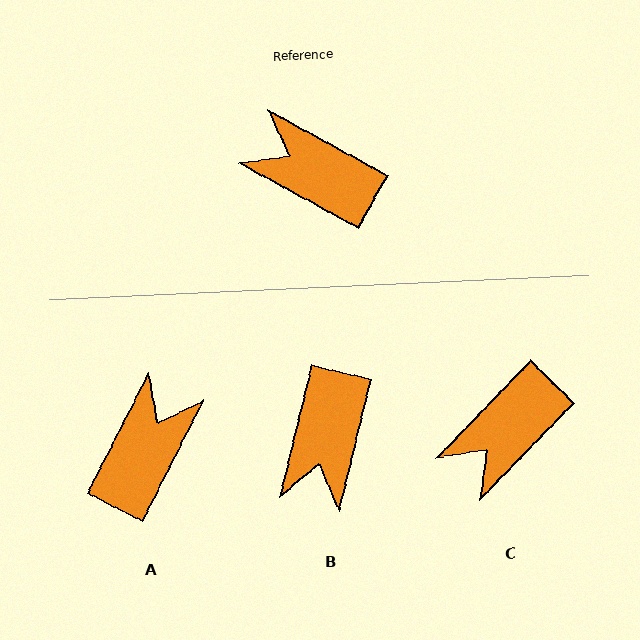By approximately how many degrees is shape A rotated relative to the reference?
Approximately 88 degrees clockwise.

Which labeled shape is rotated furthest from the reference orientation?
B, about 105 degrees away.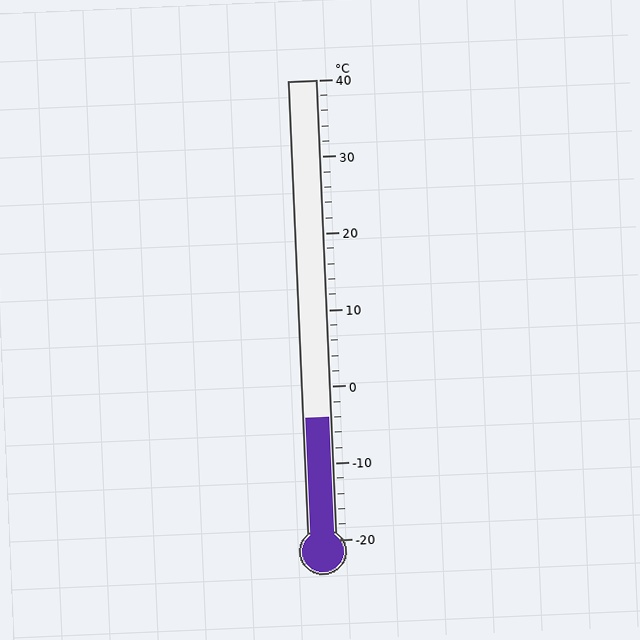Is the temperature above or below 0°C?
The temperature is below 0°C.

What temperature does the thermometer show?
The thermometer shows approximately -4°C.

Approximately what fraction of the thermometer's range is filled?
The thermometer is filled to approximately 25% of its range.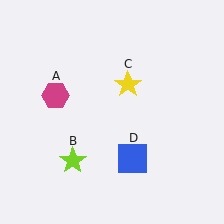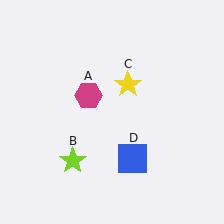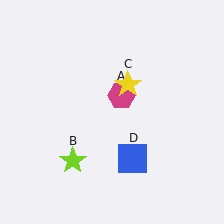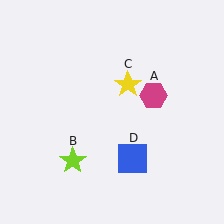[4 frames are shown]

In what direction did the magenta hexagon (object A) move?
The magenta hexagon (object A) moved right.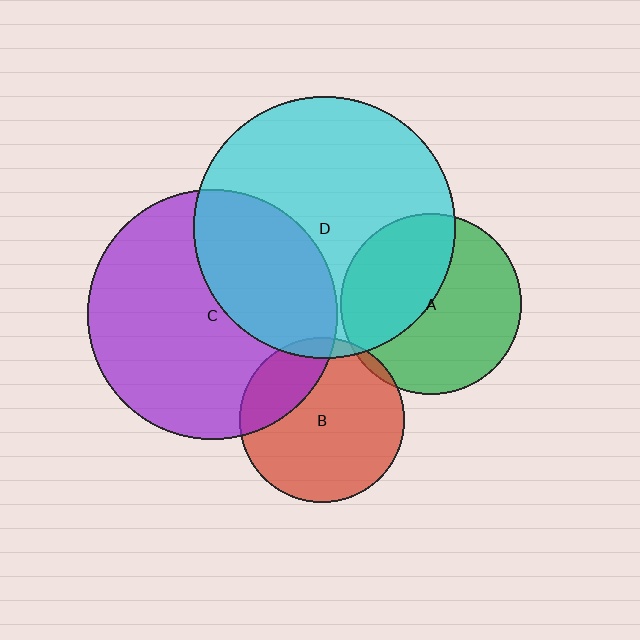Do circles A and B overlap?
Yes.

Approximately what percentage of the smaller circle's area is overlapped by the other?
Approximately 5%.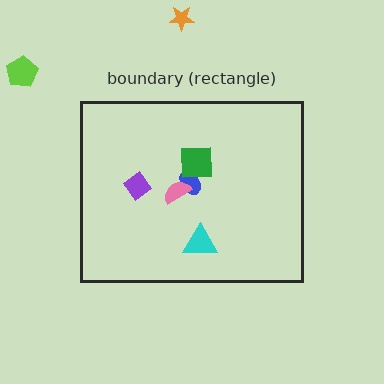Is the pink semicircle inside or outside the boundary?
Inside.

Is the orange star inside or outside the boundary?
Outside.